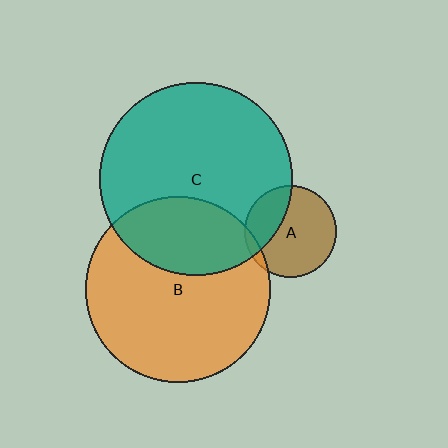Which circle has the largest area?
Circle C (teal).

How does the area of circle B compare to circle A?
Approximately 4.0 times.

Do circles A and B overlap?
Yes.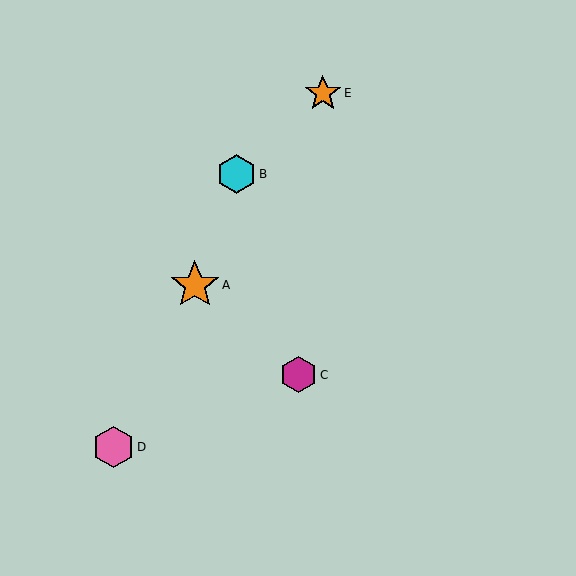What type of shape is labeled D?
Shape D is a pink hexagon.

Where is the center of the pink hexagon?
The center of the pink hexagon is at (114, 447).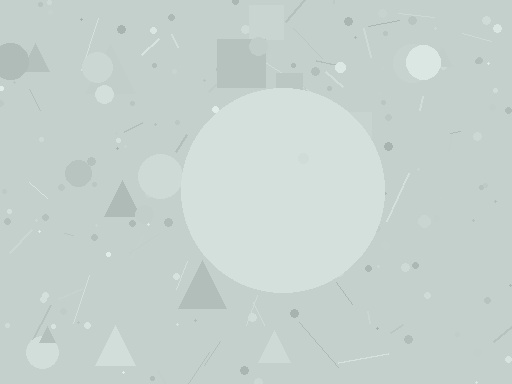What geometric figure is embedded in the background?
A circle is embedded in the background.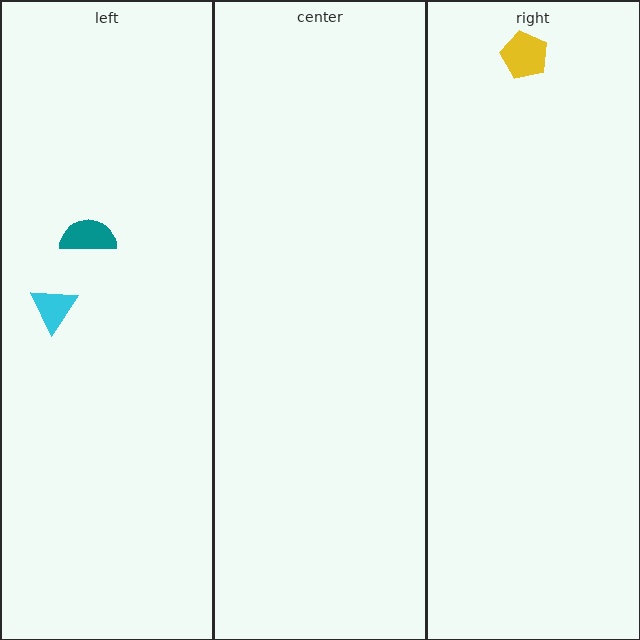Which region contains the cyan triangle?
The left region.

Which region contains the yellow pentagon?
The right region.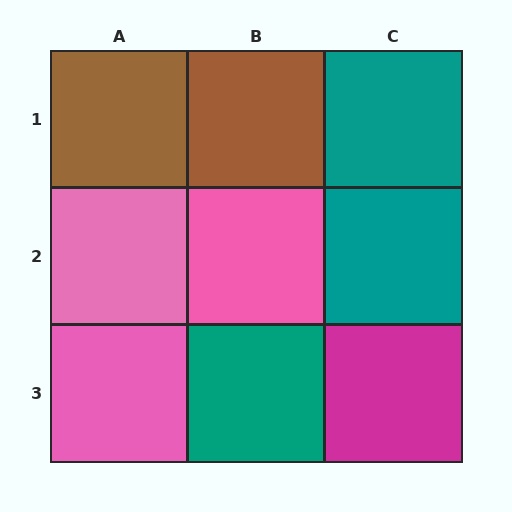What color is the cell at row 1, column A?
Brown.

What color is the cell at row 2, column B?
Pink.